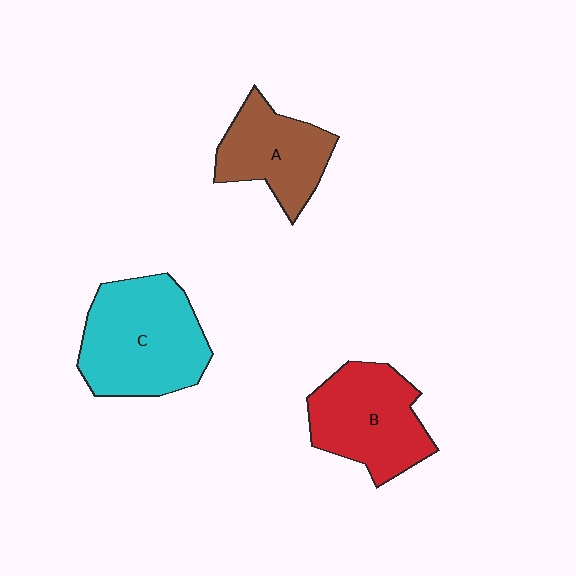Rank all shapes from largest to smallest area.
From largest to smallest: C (cyan), B (red), A (brown).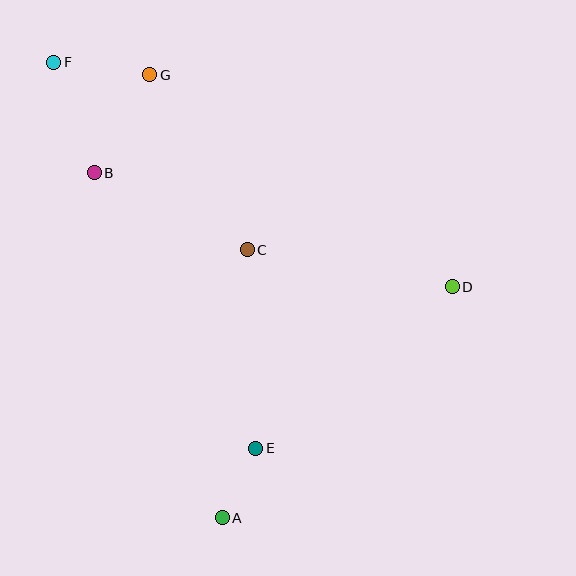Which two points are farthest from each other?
Points A and F are farthest from each other.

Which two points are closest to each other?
Points A and E are closest to each other.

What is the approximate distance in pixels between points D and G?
The distance between D and G is approximately 369 pixels.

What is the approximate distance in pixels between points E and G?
The distance between E and G is approximately 388 pixels.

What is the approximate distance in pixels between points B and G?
The distance between B and G is approximately 113 pixels.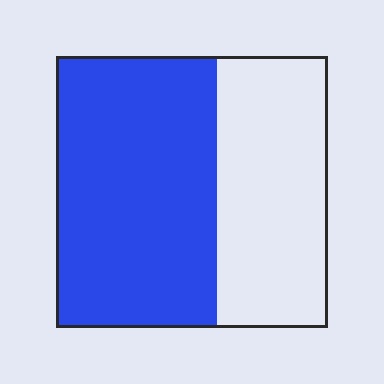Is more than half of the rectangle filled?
Yes.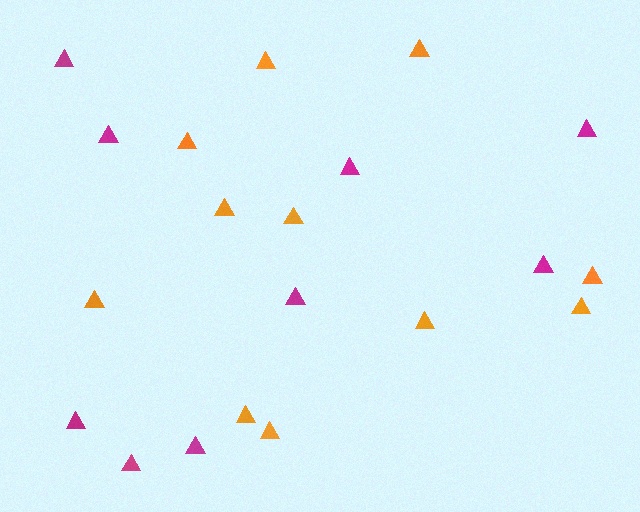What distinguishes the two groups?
There are 2 groups: one group of magenta triangles (9) and one group of orange triangles (11).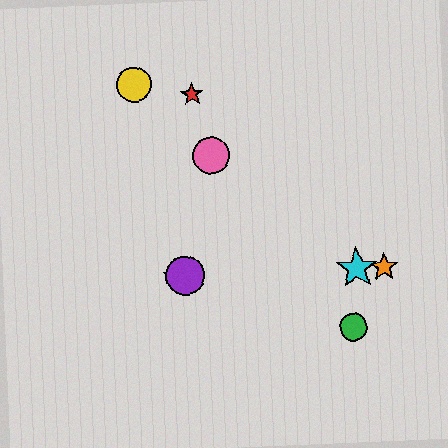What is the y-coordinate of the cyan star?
The cyan star is at y≈268.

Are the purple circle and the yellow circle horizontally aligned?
No, the purple circle is at y≈276 and the yellow circle is at y≈85.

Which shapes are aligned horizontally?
The blue star, the purple circle, the orange star, the cyan star are aligned horizontally.